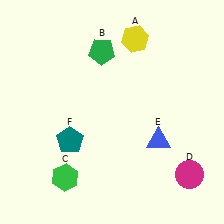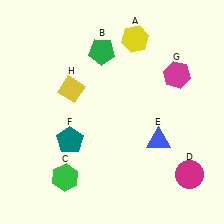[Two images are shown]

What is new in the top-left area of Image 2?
A yellow diamond (H) was added in the top-left area of Image 2.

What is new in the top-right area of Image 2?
A magenta hexagon (G) was added in the top-right area of Image 2.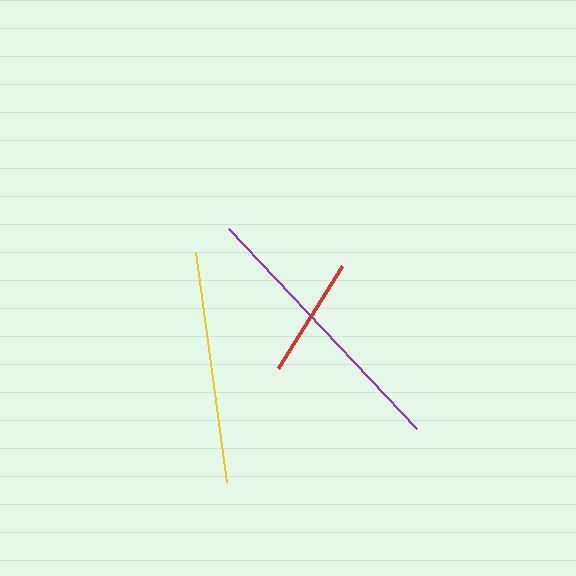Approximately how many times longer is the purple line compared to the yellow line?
The purple line is approximately 1.2 times the length of the yellow line.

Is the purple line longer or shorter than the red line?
The purple line is longer than the red line.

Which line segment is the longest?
The purple line is the longest at approximately 274 pixels.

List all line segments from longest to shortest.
From longest to shortest: purple, yellow, red.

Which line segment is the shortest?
The red line is the shortest at approximately 120 pixels.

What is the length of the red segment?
The red segment is approximately 120 pixels long.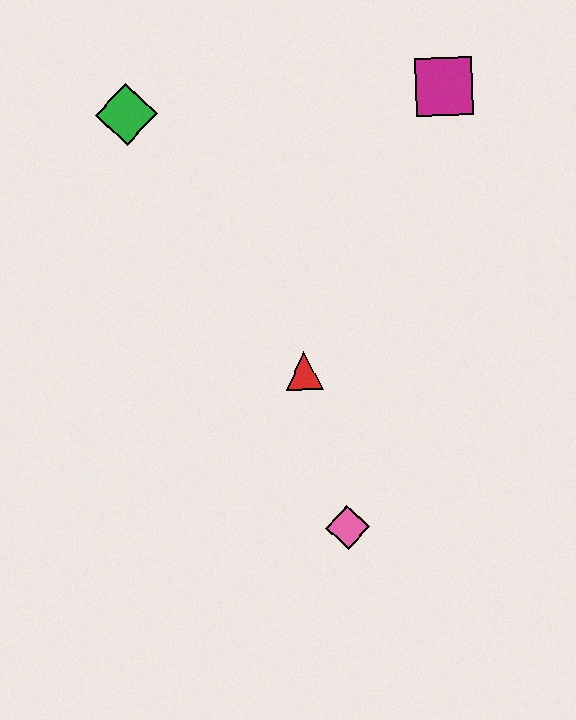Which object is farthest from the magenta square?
The pink diamond is farthest from the magenta square.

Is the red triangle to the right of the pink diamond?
No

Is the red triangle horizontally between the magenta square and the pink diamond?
No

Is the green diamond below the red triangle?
No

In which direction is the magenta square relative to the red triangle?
The magenta square is above the red triangle.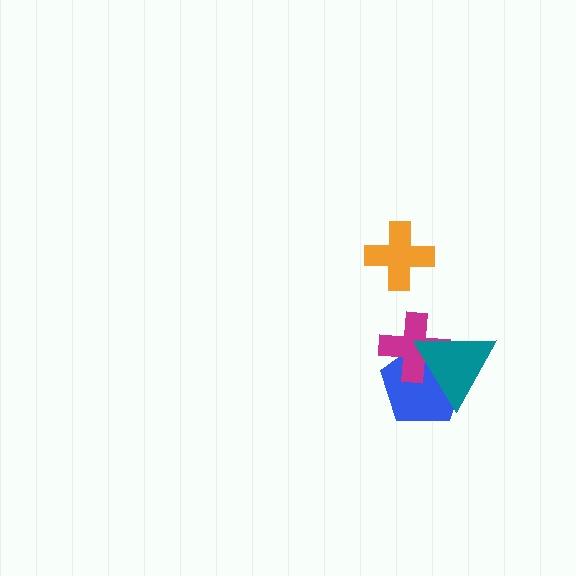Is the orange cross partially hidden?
No, no other shape covers it.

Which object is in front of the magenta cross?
The teal triangle is in front of the magenta cross.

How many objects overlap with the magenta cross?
2 objects overlap with the magenta cross.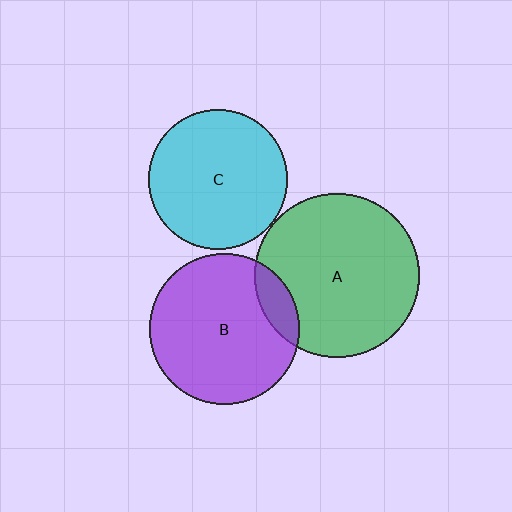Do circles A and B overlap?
Yes.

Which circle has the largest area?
Circle A (green).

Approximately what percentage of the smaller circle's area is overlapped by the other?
Approximately 10%.